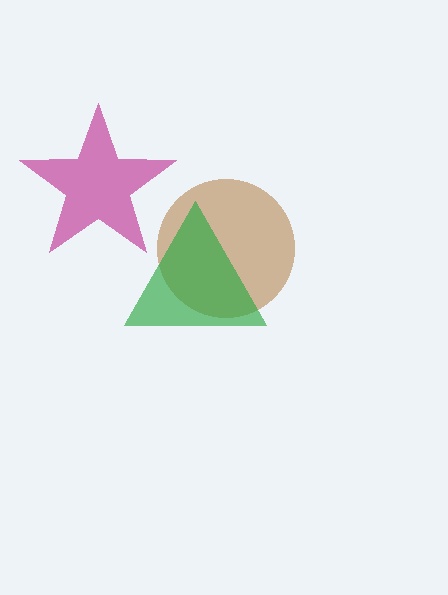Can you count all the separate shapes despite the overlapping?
Yes, there are 3 separate shapes.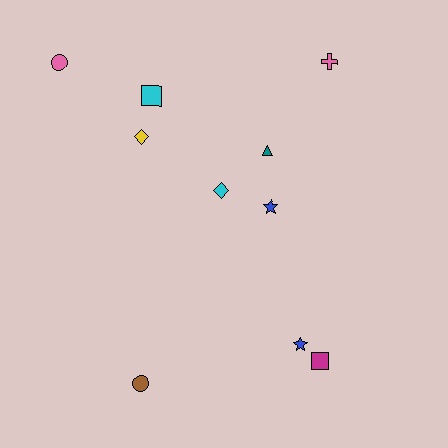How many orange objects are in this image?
There are no orange objects.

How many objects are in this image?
There are 10 objects.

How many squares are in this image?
There are 2 squares.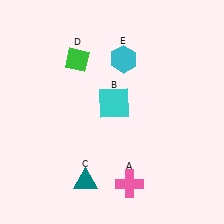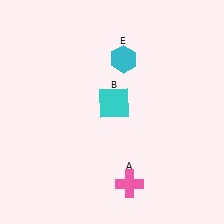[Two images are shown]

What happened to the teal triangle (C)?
The teal triangle (C) was removed in Image 2. It was in the bottom-left area of Image 1.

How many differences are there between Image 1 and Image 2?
There are 2 differences between the two images.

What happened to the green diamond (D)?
The green diamond (D) was removed in Image 2. It was in the top-left area of Image 1.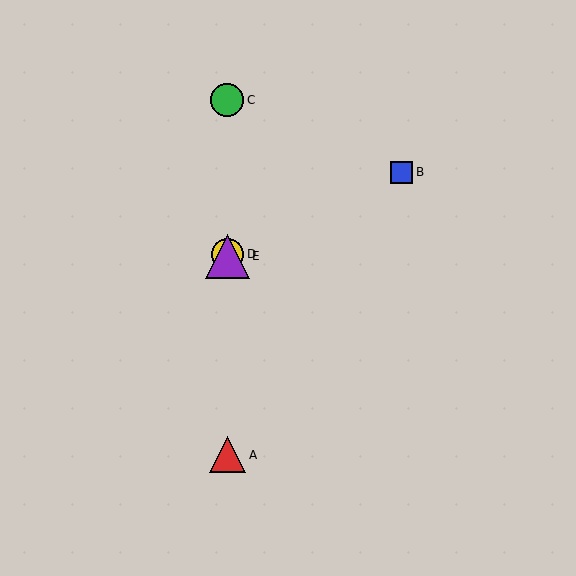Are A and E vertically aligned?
Yes, both are at x≈227.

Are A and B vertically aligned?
No, A is at x≈227 and B is at x≈402.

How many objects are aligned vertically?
4 objects (A, C, D, E) are aligned vertically.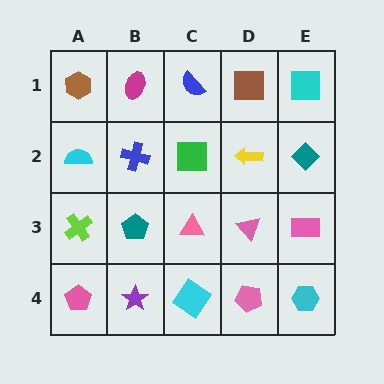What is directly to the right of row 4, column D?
A cyan hexagon.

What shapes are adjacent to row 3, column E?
A teal diamond (row 2, column E), a cyan hexagon (row 4, column E), a pink triangle (row 3, column D).